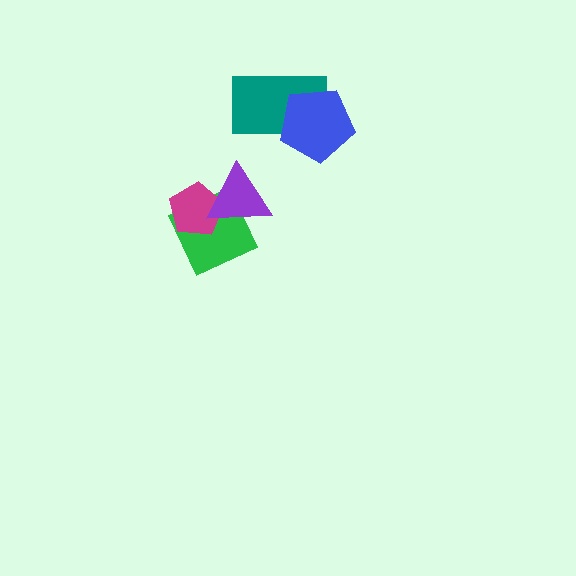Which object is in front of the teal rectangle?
The blue pentagon is in front of the teal rectangle.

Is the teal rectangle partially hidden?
Yes, it is partially covered by another shape.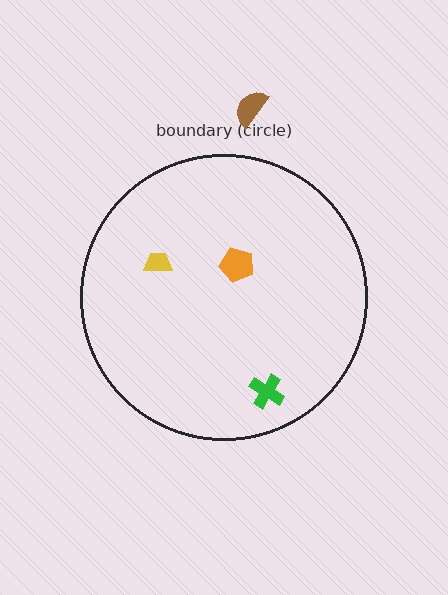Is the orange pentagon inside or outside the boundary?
Inside.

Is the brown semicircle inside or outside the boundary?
Outside.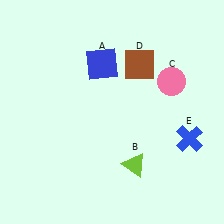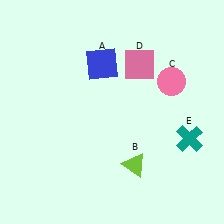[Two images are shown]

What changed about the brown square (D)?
In Image 1, D is brown. In Image 2, it changed to pink.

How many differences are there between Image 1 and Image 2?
There are 2 differences between the two images.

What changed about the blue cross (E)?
In Image 1, E is blue. In Image 2, it changed to teal.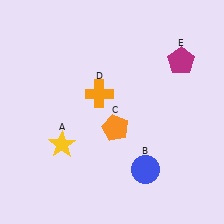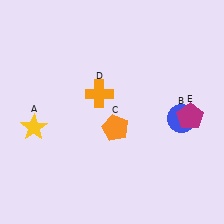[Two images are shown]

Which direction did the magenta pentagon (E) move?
The magenta pentagon (E) moved down.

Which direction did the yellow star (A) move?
The yellow star (A) moved left.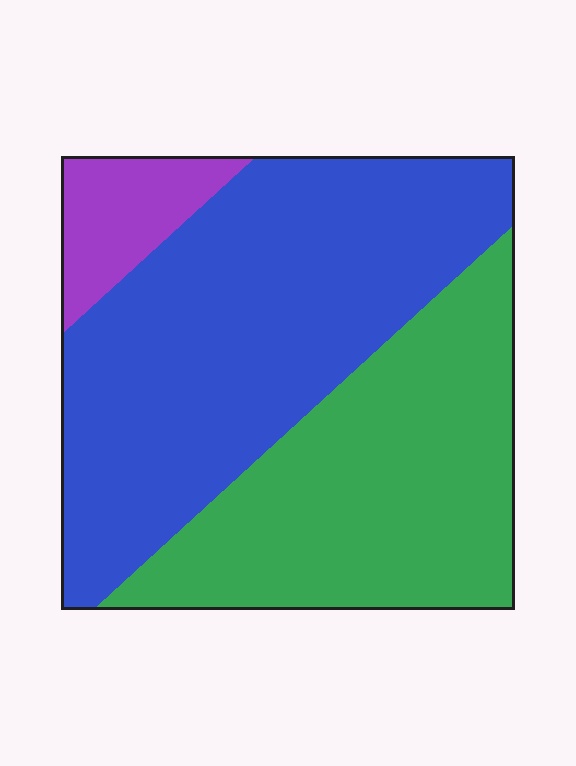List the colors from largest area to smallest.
From largest to smallest: blue, green, purple.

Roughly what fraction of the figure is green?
Green takes up between a quarter and a half of the figure.